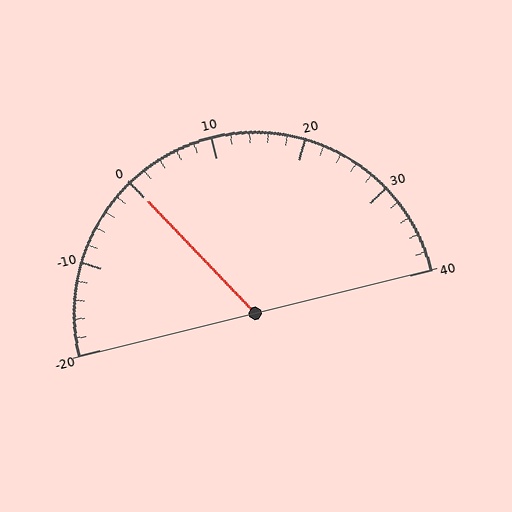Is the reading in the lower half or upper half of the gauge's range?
The reading is in the lower half of the range (-20 to 40).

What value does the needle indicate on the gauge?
The needle indicates approximately 0.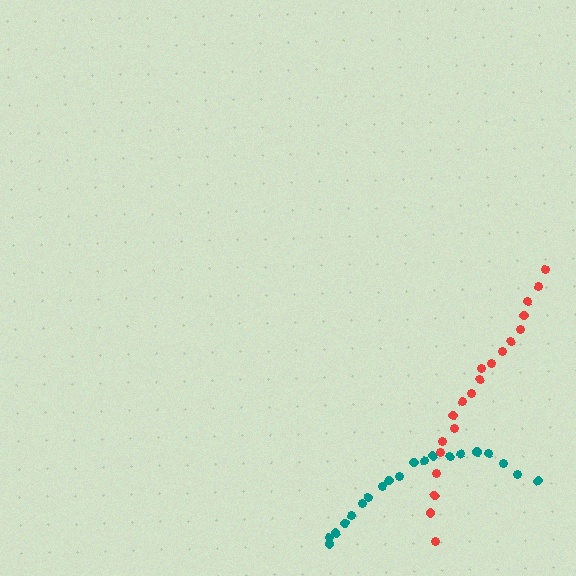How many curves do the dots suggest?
There are 2 distinct paths.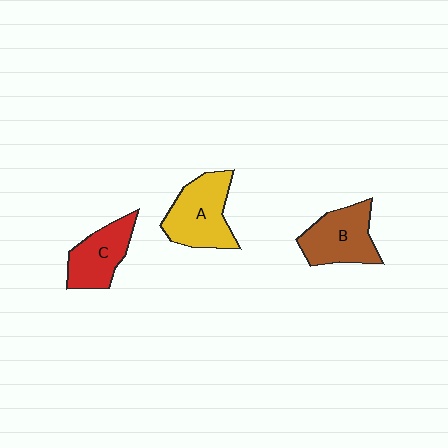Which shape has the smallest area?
Shape C (red).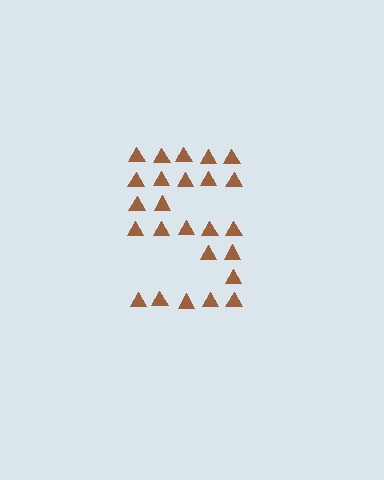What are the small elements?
The small elements are triangles.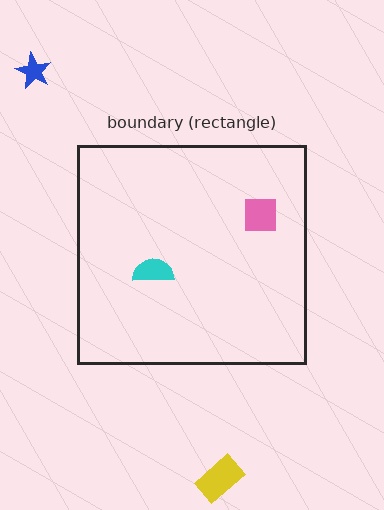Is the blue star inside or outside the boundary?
Outside.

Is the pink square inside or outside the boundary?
Inside.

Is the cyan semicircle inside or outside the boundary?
Inside.